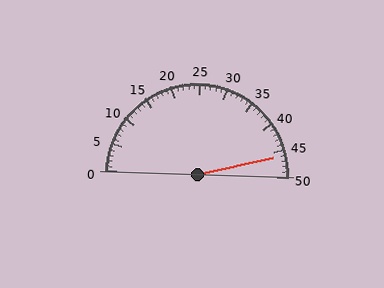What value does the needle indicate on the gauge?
The needle indicates approximately 46.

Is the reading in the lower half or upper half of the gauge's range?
The reading is in the upper half of the range (0 to 50).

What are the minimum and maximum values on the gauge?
The gauge ranges from 0 to 50.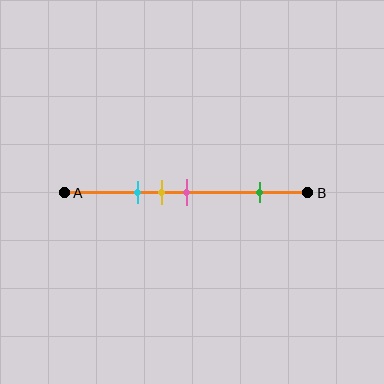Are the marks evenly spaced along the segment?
No, the marks are not evenly spaced.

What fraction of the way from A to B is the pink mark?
The pink mark is approximately 50% (0.5) of the way from A to B.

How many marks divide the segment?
There are 4 marks dividing the segment.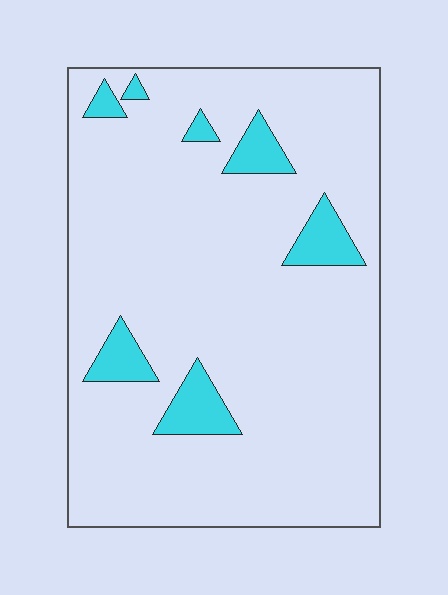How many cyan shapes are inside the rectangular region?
7.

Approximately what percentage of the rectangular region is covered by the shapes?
Approximately 10%.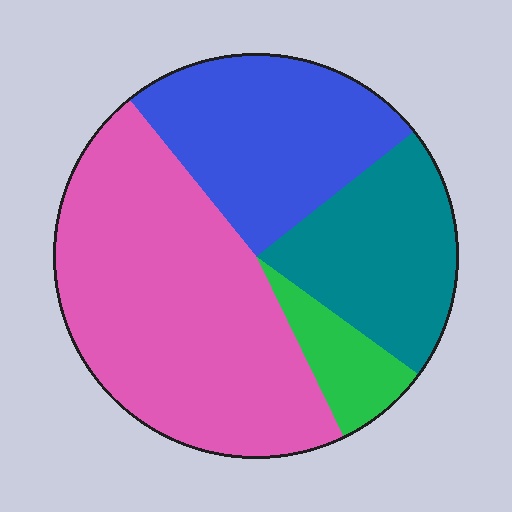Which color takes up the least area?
Green, at roughly 10%.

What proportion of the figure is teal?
Teal covers roughly 20% of the figure.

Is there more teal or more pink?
Pink.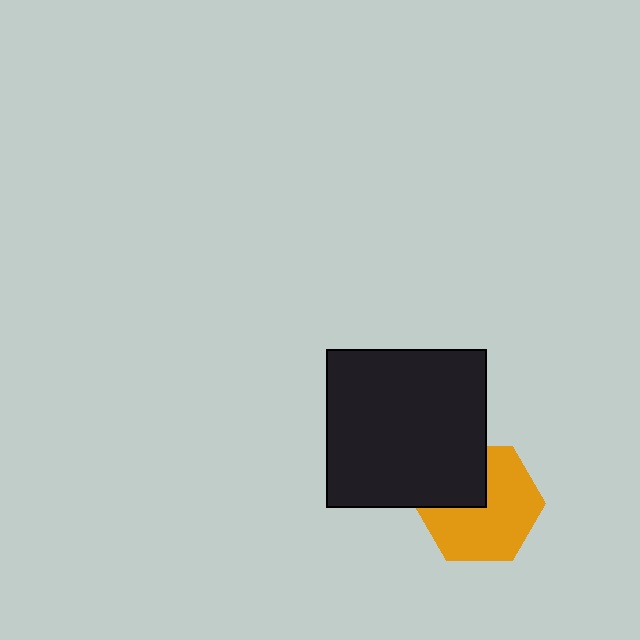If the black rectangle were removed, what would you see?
You would see the complete orange hexagon.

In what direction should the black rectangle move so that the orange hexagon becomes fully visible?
The black rectangle should move toward the upper-left. That is the shortest direction to clear the overlap and leave the orange hexagon fully visible.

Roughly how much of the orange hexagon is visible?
Most of it is visible (roughly 68%).